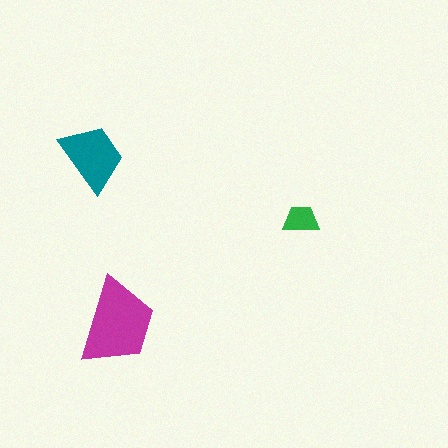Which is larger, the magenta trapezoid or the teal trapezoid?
The magenta one.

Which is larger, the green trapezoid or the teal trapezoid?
The teal one.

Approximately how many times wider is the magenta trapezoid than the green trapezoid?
About 2.5 times wider.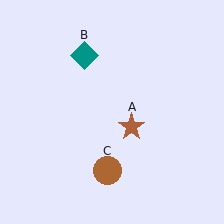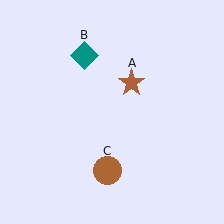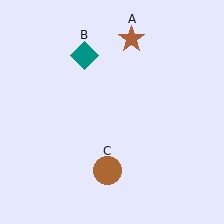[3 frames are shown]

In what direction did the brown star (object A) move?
The brown star (object A) moved up.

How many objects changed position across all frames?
1 object changed position: brown star (object A).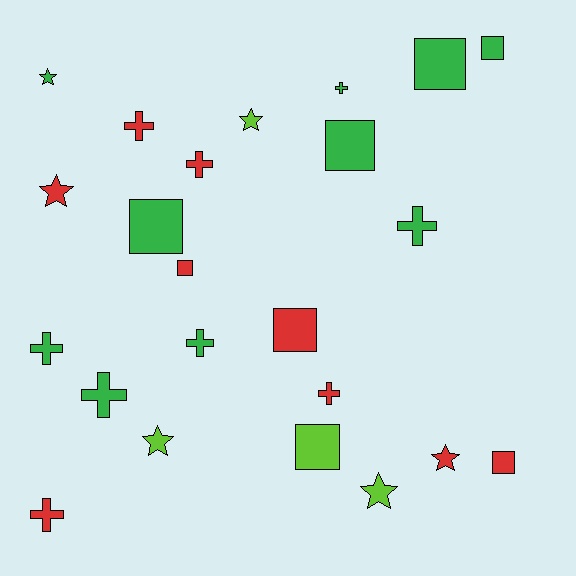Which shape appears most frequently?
Cross, with 9 objects.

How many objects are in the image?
There are 23 objects.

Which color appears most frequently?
Green, with 10 objects.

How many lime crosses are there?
There are no lime crosses.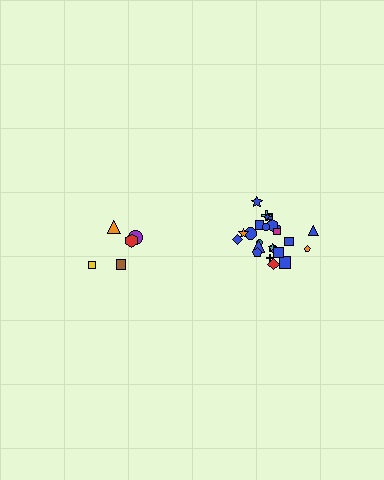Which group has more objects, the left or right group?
The right group.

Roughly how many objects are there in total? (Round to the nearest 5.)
Roughly 30 objects in total.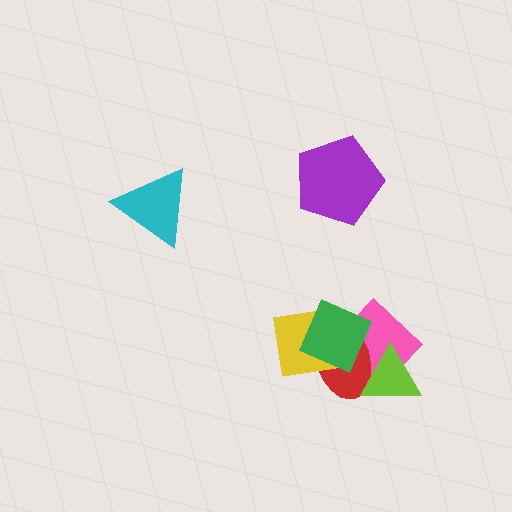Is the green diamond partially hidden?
No, no other shape covers it.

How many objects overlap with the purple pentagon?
0 objects overlap with the purple pentagon.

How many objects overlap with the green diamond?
3 objects overlap with the green diamond.